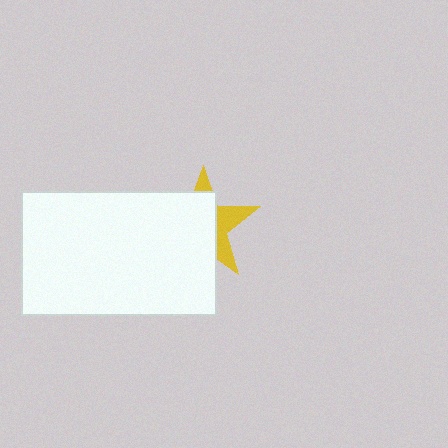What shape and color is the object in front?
The object in front is a white rectangle.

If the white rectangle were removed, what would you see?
You would see the complete yellow star.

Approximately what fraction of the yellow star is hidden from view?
Roughly 67% of the yellow star is hidden behind the white rectangle.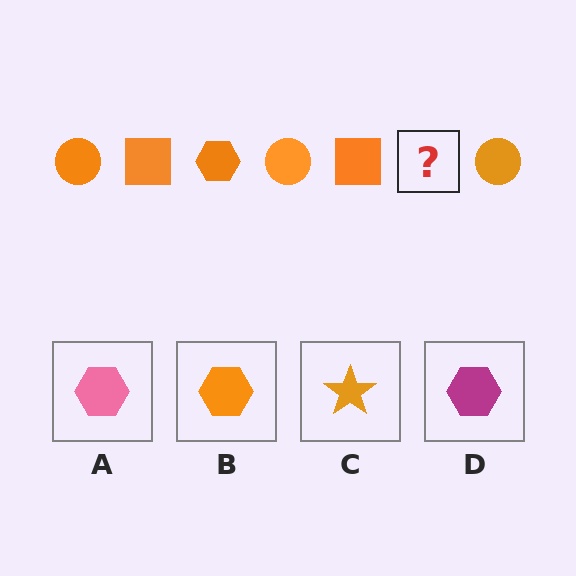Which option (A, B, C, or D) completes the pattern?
B.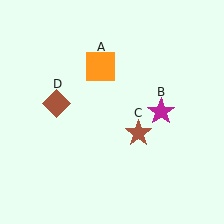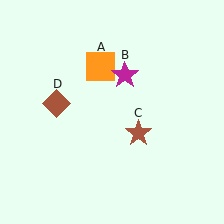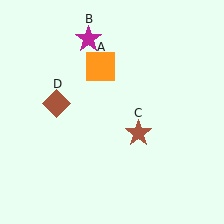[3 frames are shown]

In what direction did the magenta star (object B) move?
The magenta star (object B) moved up and to the left.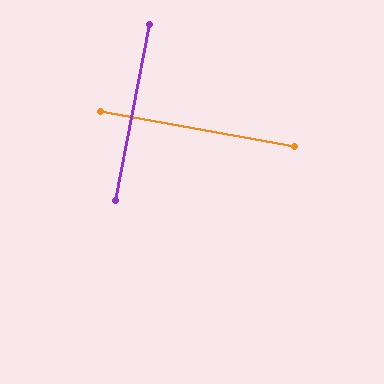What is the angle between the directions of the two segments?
Approximately 89 degrees.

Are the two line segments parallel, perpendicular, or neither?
Perpendicular — they meet at approximately 89°.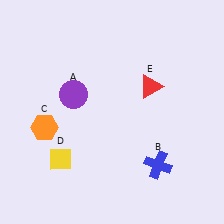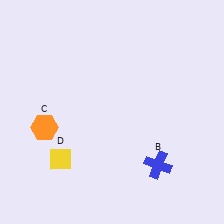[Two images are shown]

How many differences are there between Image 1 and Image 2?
There are 2 differences between the two images.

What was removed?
The purple circle (A), the red triangle (E) were removed in Image 2.